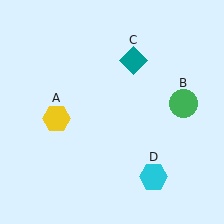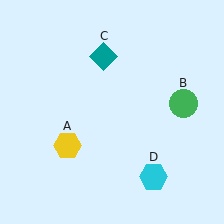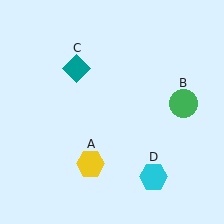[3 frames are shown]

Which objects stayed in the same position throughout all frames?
Green circle (object B) and cyan hexagon (object D) remained stationary.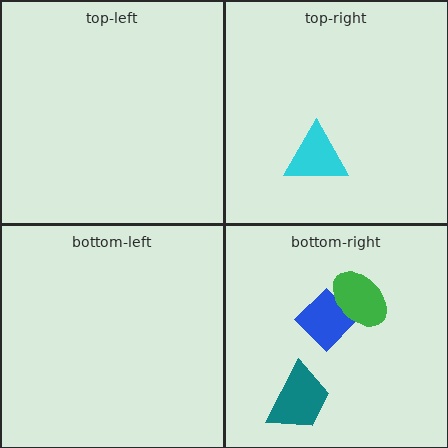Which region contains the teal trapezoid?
The bottom-right region.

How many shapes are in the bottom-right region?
3.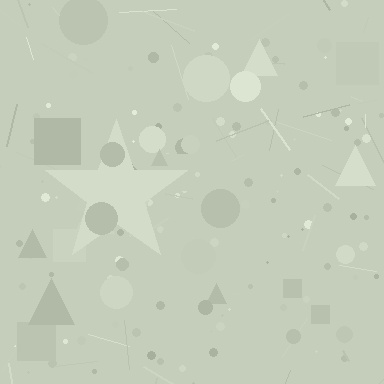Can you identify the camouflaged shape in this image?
The camouflaged shape is a star.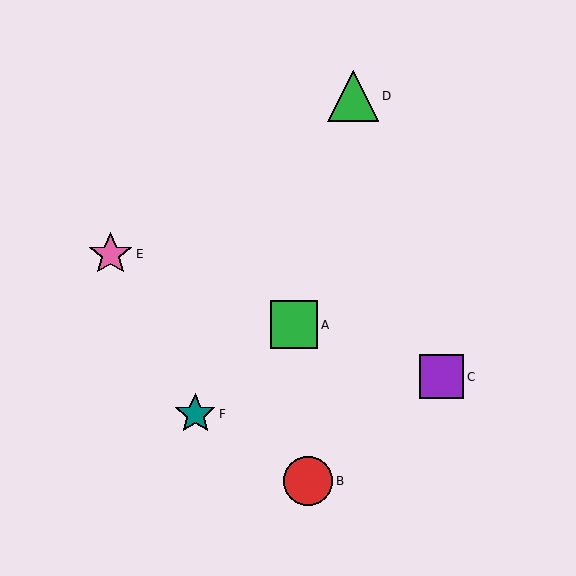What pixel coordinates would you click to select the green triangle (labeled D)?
Click at (353, 96) to select the green triangle D.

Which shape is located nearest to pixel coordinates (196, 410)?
The teal star (labeled F) at (195, 414) is nearest to that location.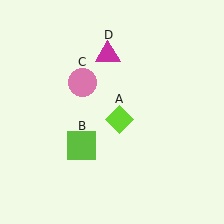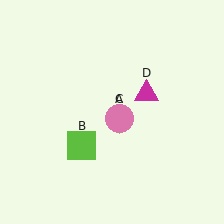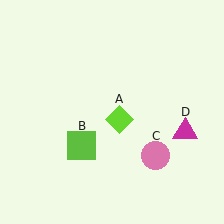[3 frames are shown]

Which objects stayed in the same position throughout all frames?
Lime diamond (object A) and lime square (object B) remained stationary.